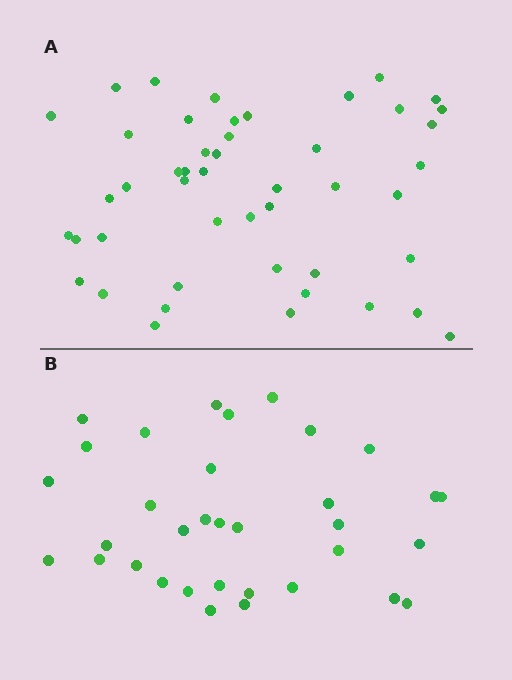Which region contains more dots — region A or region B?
Region A (the top region) has more dots.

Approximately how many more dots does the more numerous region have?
Region A has approximately 15 more dots than region B.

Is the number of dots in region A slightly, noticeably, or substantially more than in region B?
Region A has noticeably more, but not dramatically so. The ratio is roughly 1.4 to 1.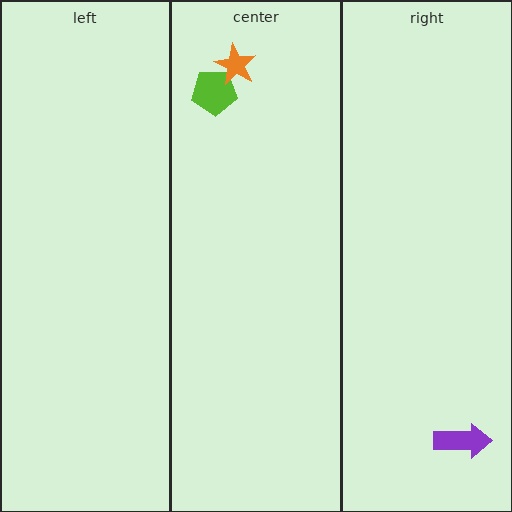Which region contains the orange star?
The center region.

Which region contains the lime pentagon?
The center region.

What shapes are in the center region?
The lime pentagon, the orange star.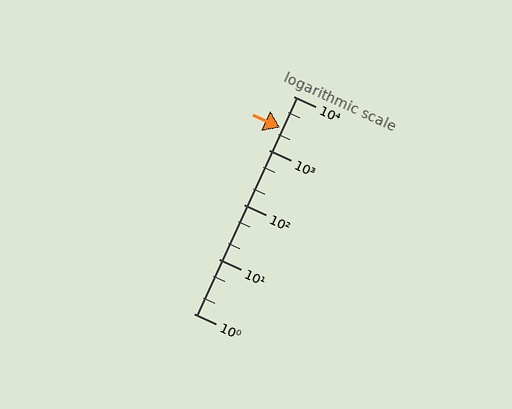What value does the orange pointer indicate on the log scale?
The pointer indicates approximately 2600.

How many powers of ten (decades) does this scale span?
The scale spans 4 decades, from 1 to 10000.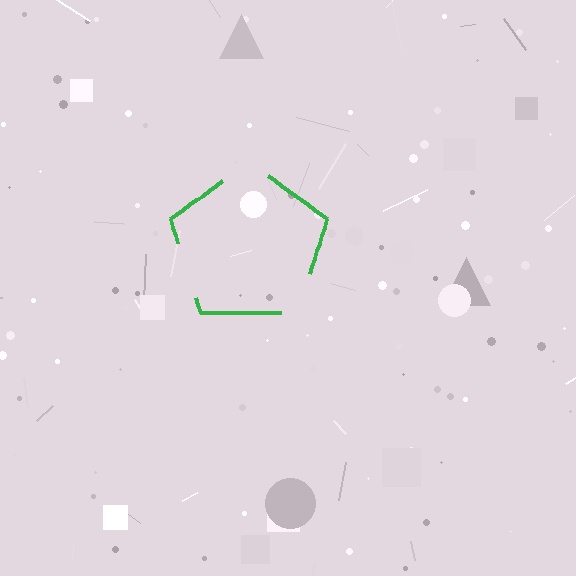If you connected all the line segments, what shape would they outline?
They would outline a pentagon.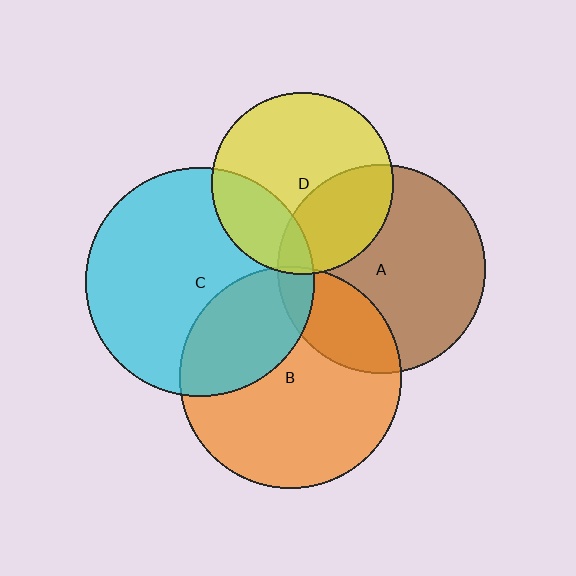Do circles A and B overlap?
Yes.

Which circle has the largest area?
Circle C (cyan).